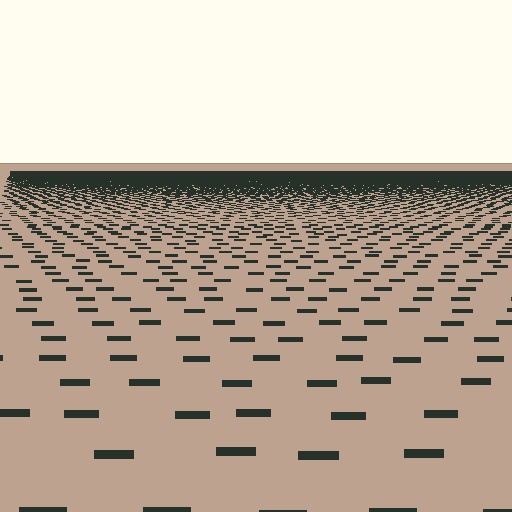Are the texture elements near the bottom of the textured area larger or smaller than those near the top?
Larger. Near the bottom, elements are closer to the viewer and appear at a bigger on-screen size.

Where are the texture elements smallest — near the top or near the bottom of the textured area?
Near the top.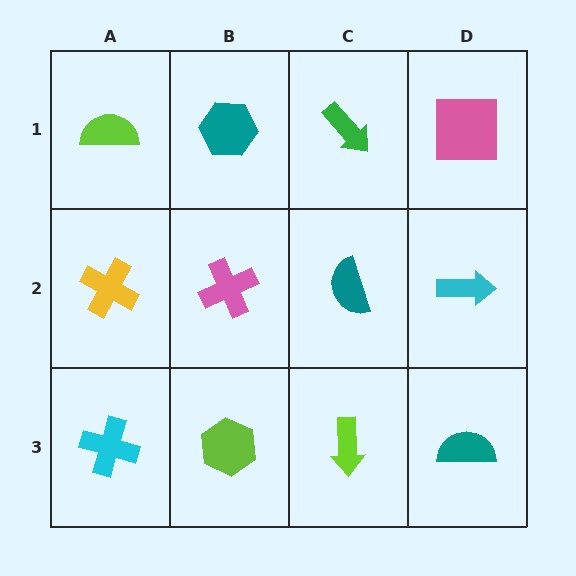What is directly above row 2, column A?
A lime semicircle.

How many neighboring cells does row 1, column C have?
3.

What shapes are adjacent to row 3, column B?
A pink cross (row 2, column B), a cyan cross (row 3, column A), a lime arrow (row 3, column C).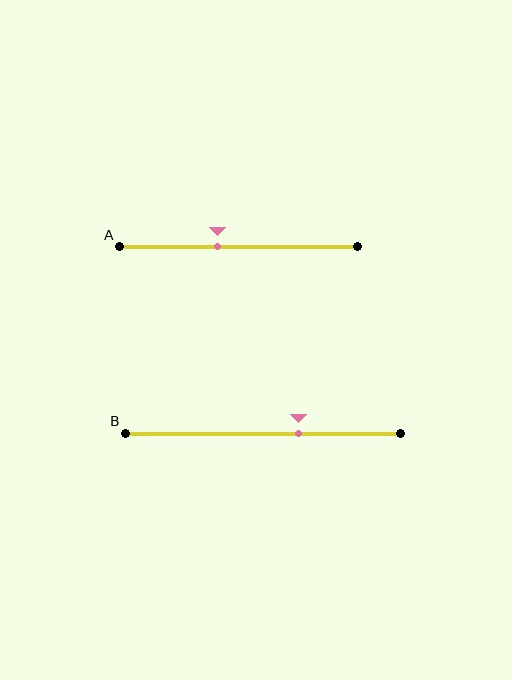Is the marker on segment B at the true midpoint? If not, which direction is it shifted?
No, the marker on segment B is shifted to the right by about 13% of the segment length.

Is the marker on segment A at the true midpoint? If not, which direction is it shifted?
No, the marker on segment A is shifted to the left by about 9% of the segment length.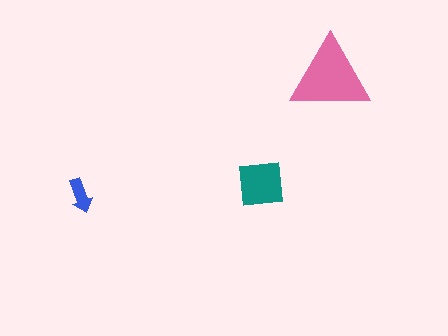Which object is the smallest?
The blue arrow.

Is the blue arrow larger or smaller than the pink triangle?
Smaller.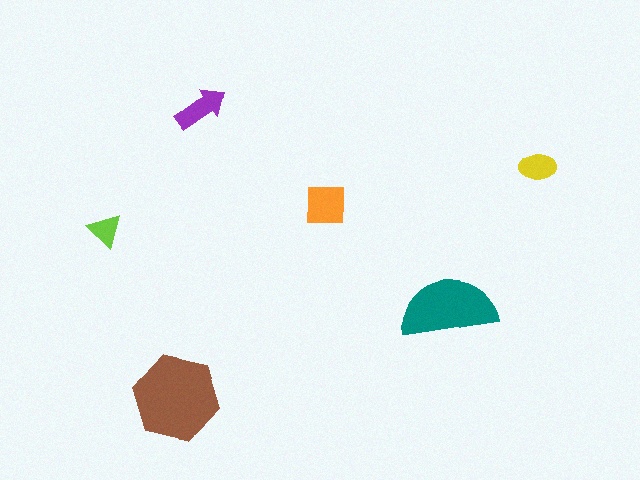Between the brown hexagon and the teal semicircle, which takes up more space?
The brown hexagon.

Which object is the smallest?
The lime triangle.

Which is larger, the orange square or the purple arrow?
The orange square.